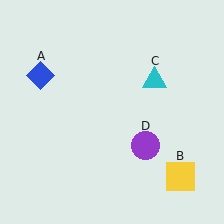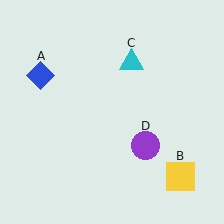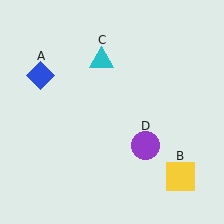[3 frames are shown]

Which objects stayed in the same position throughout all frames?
Blue diamond (object A) and yellow square (object B) and purple circle (object D) remained stationary.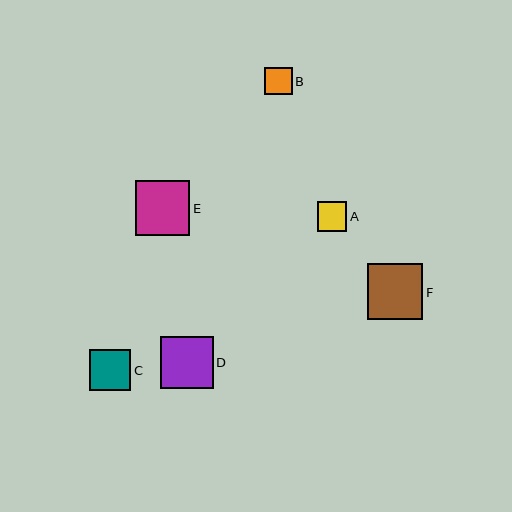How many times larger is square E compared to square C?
Square E is approximately 1.3 times the size of square C.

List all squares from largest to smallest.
From largest to smallest: F, E, D, C, A, B.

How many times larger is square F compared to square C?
Square F is approximately 1.3 times the size of square C.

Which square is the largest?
Square F is the largest with a size of approximately 55 pixels.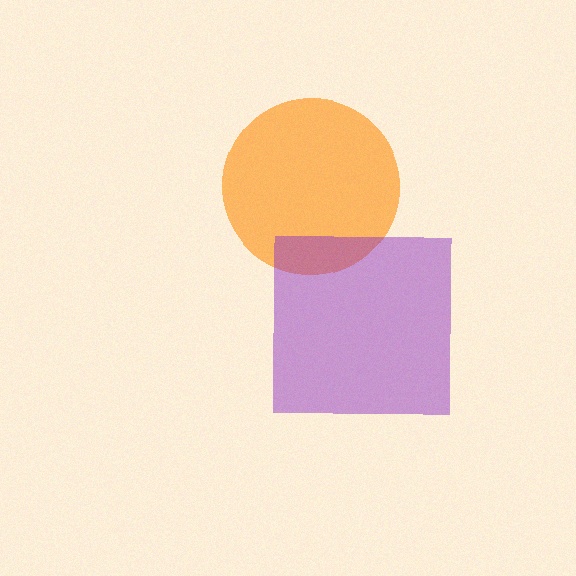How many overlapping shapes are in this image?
There are 2 overlapping shapes in the image.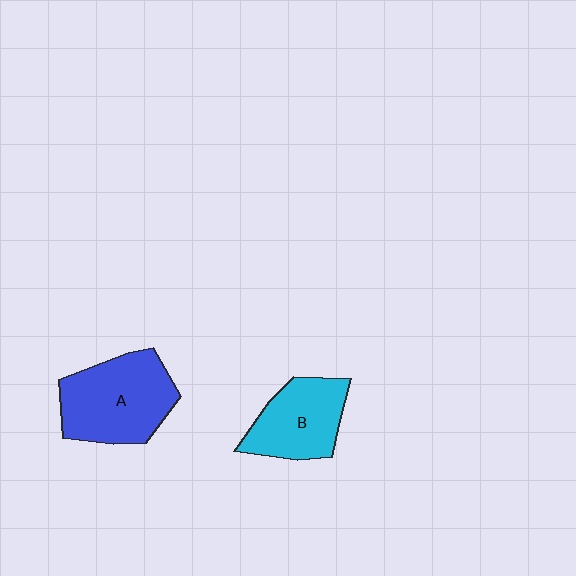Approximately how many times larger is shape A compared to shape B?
Approximately 1.3 times.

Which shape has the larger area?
Shape A (blue).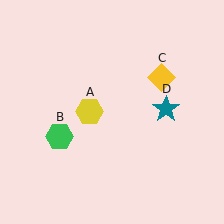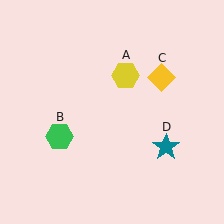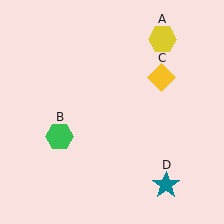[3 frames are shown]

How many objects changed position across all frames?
2 objects changed position: yellow hexagon (object A), teal star (object D).